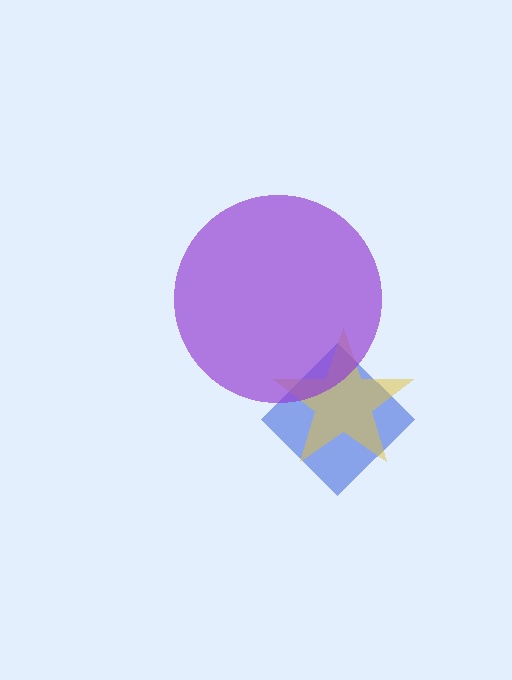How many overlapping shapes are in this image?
There are 3 overlapping shapes in the image.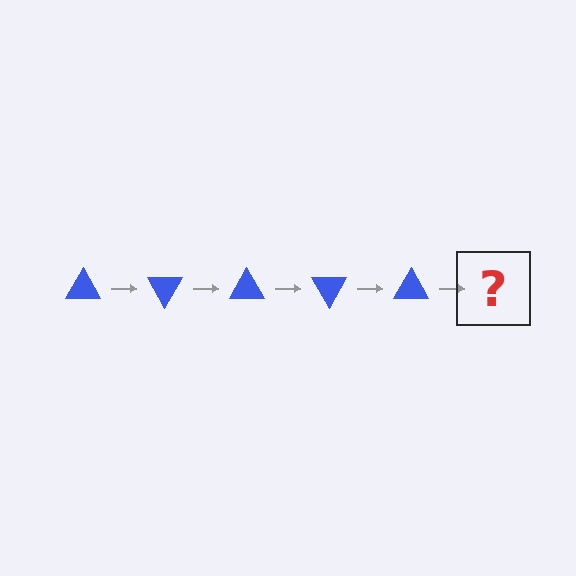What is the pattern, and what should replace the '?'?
The pattern is that the triangle rotates 60 degrees each step. The '?' should be a blue triangle rotated 300 degrees.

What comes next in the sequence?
The next element should be a blue triangle rotated 300 degrees.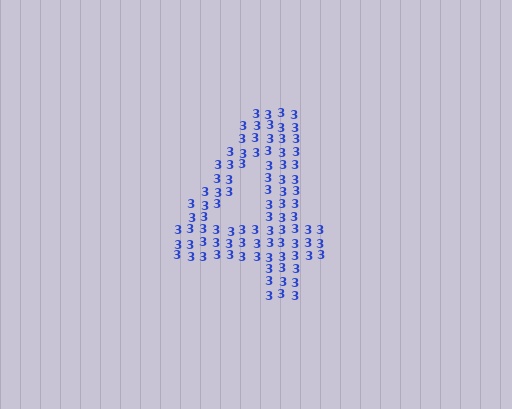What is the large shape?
The large shape is the digit 4.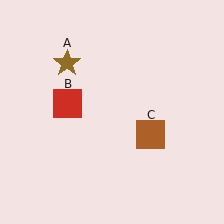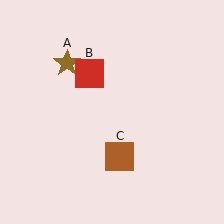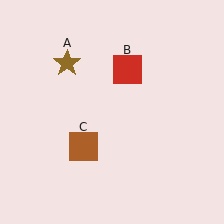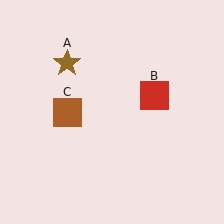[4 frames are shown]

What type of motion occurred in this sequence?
The red square (object B), brown square (object C) rotated clockwise around the center of the scene.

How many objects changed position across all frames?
2 objects changed position: red square (object B), brown square (object C).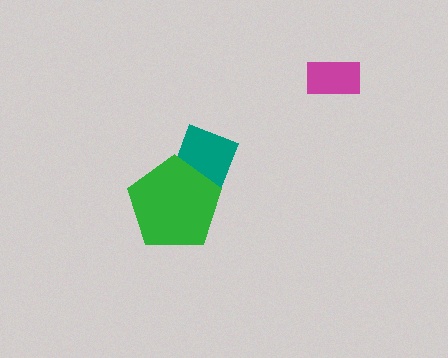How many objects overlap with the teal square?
1 object overlaps with the teal square.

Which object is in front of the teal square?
The green pentagon is in front of the teal square.